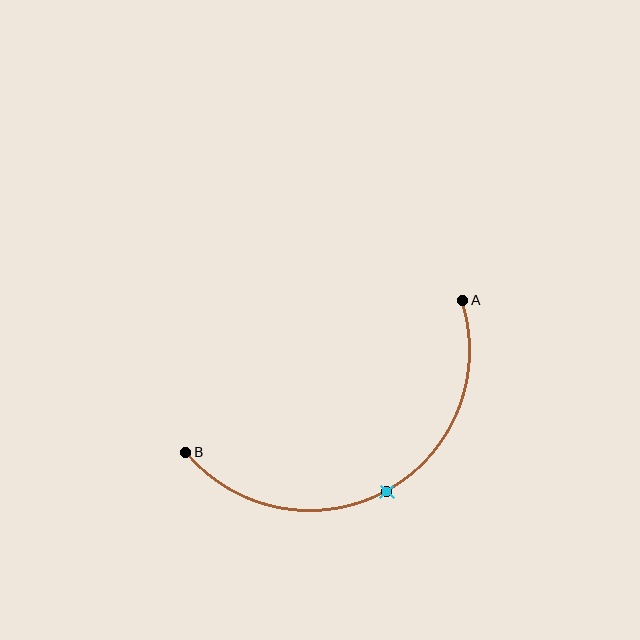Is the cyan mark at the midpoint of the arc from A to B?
Yes. The cyan mark lies on the arc at equal arc-length from both A and B — it is the arc midpoint.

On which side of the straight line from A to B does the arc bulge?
The arc bulges below the straight line connecting A and B.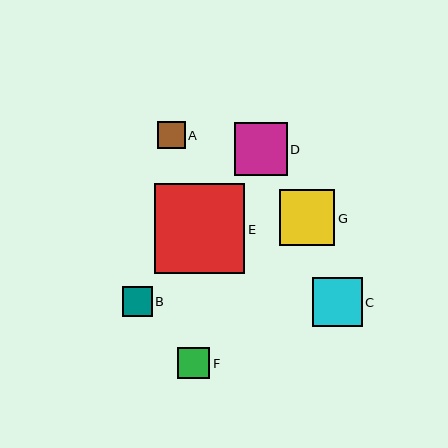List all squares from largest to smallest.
From largest to smallest: E, G, D, C, F, B, A.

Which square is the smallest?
Square A is the smallest with a size of approximately 28 pixels.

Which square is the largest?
Square E is the largest with a size of approximately 90 pixels.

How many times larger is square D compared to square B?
Square D is approximately 1.8 times the size of square B.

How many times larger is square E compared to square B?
Square E is approximately 3.1 times the size of square B.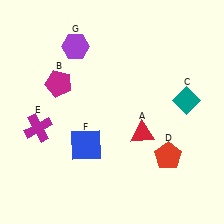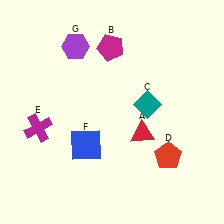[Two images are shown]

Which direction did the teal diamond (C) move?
The teal diamond (C) moved left.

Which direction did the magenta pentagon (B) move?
The magenta pentagon (B) moved right.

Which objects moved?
The objects that moved are: the magenta pentagon (B), the teal diamond (C).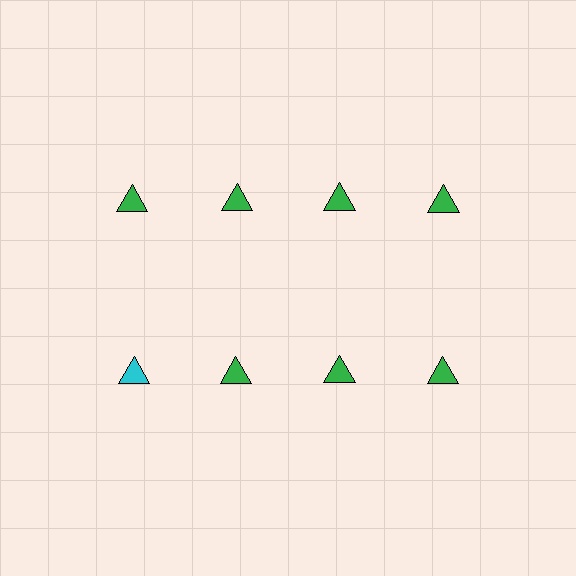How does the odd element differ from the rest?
It has a different color: cyan instead of green.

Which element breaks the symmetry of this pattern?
The cyan triangle in the second row, leftmost column breaks the symmetry. All other shapes are green triangles.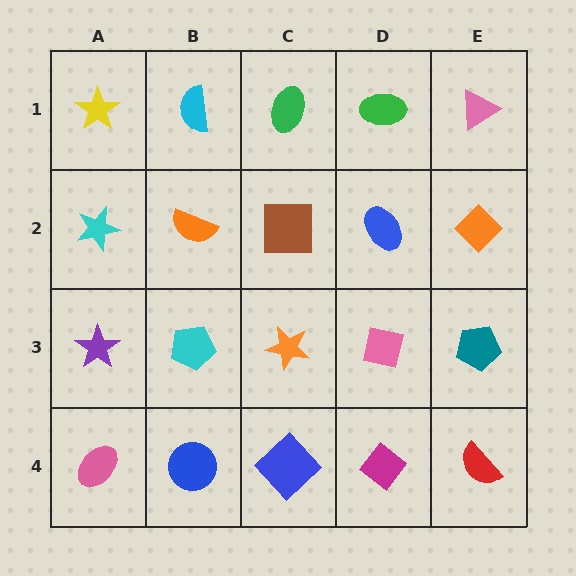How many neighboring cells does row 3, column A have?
3.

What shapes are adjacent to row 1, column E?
An orange diamond (row 2, column E), a green ellipse (row 1, column D).